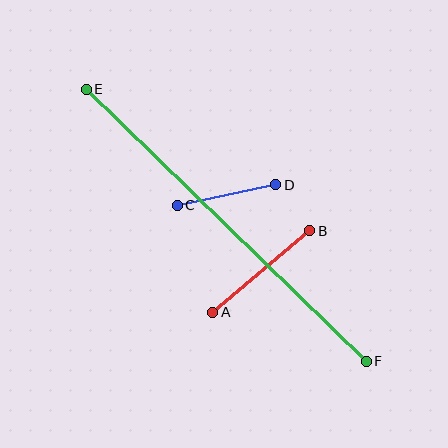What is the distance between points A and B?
The distance is approximately 127 pixels.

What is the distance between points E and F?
The distance is approximately 390 pixels.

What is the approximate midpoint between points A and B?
The midpoint is at approximately (261, 271) pixels.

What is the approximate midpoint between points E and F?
The midpoint is at approximately (226, 225) pixels.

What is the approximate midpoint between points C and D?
The midpoint is at approximately (226, 195) pixels.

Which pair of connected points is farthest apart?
Points E and F are farthest apart.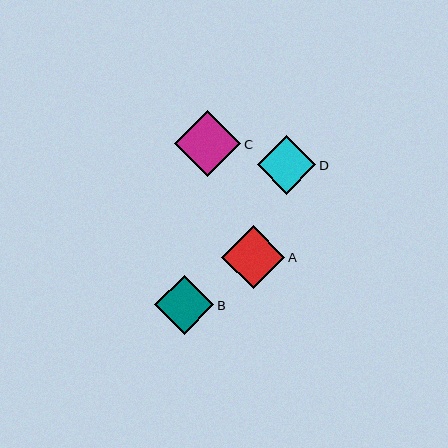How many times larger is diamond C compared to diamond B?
Diamond C is approximately 1.1 times the size of diamond B.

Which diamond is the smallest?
Diamond D is the smallest with a size of approximately 59 pixels.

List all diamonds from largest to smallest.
From largest to smallest: C, A, B, D.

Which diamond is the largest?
Diamond C is the largest with a size of approximately 67 pixels.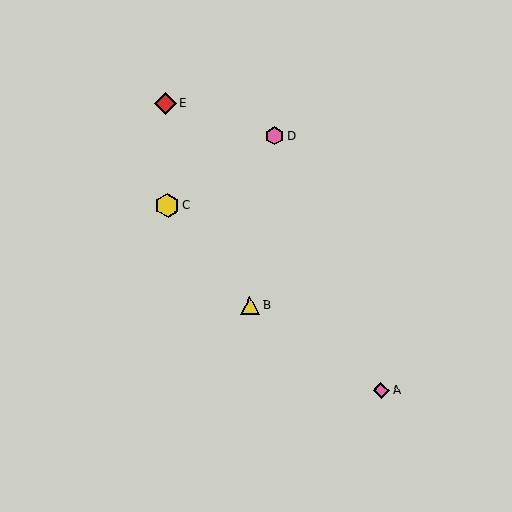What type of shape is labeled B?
Shape B is a yellow triangle.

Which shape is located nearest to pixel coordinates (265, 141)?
The pink hexagon (labeled D) at (275, 135) is nearest to that location.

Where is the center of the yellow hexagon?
The center of the yellow hexagon is at (168, 205).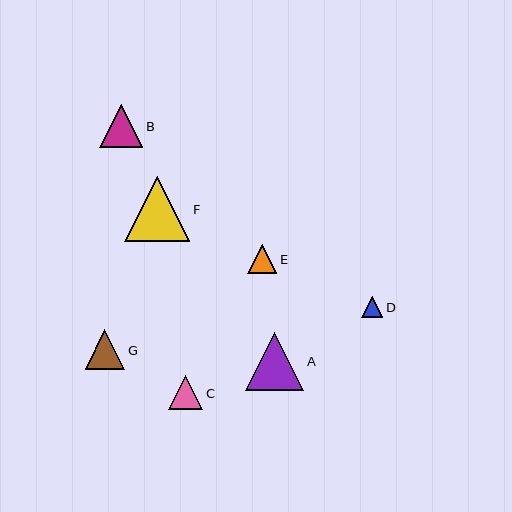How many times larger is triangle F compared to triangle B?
Triangle F is approximately 1.5 times the size of triangle B.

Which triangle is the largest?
Triangle F is the largest with a size of approximately 65 pixels.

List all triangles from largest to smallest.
From largest to smallest: F, A, B, G, C, E, D.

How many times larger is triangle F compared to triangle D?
Triangle F is approximately 3.1 times the size of triangle D.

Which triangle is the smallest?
Triangle D is the smallest with a size of approximately 21 pixels.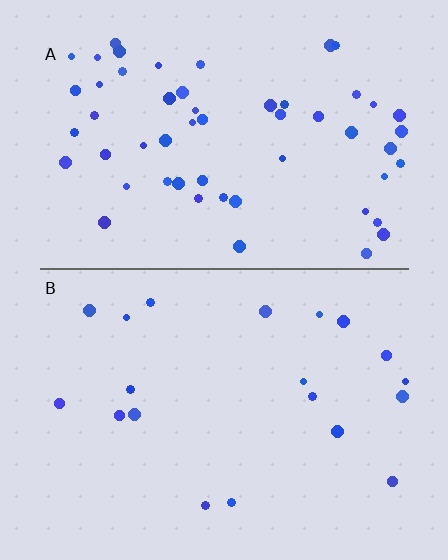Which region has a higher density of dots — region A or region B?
A (the top).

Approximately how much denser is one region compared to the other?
Approximately 2.8× — region A over region B.